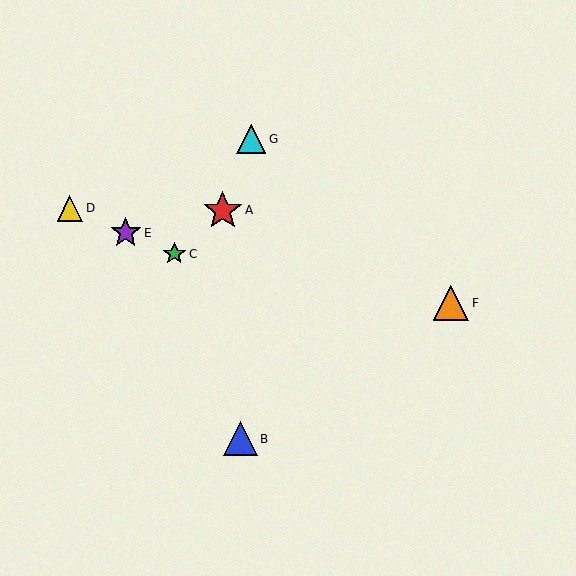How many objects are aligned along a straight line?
3 objects (C, D, E) are aligned along a straight line.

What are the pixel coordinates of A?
Object A is at (223, 210).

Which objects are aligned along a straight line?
Objects C, D, E are aligned along a straight line.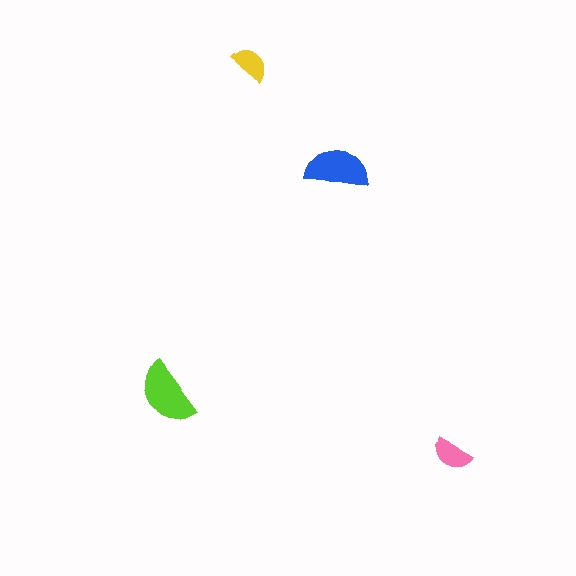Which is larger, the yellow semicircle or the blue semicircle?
The blue one.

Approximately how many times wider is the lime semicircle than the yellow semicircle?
About 1.5 times wider.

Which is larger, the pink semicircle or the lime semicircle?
The lime one.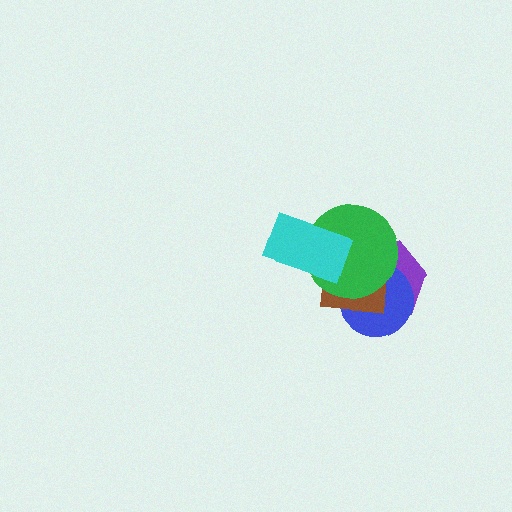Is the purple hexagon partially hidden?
Yes, it is partially covered by another shape.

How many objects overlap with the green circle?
4 objects overlap with the green circle.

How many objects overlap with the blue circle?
3 objects overlap with the blue circle.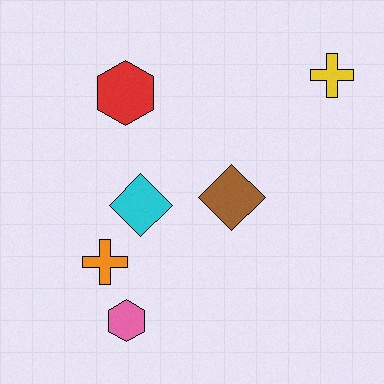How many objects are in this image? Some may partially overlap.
There are 6 objects.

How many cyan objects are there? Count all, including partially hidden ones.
There is 1 cyan object.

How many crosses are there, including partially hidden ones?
There are 2 crosses.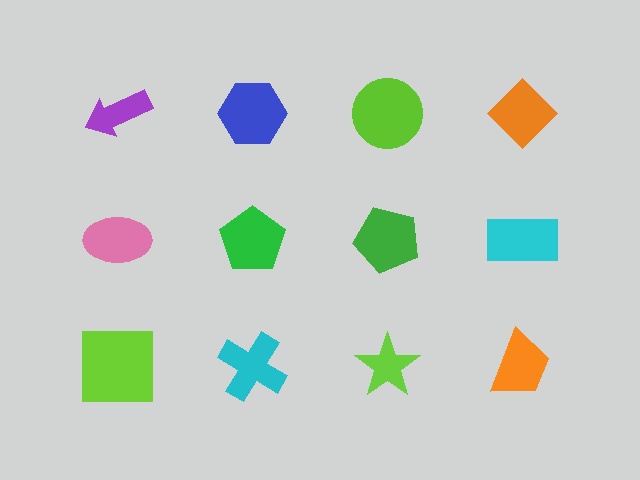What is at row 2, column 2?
A green pentagon.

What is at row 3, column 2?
A cyan cross.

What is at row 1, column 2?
A blue hexagon.